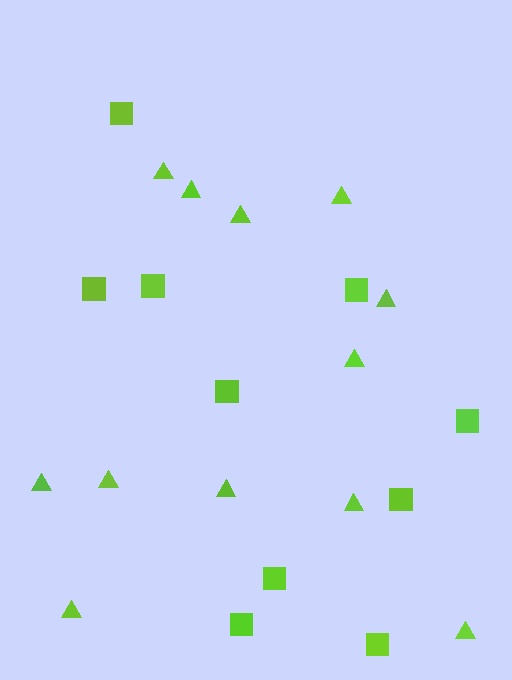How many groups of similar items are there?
There are 2 groups: one group of squares (10) and one group of triangles (12).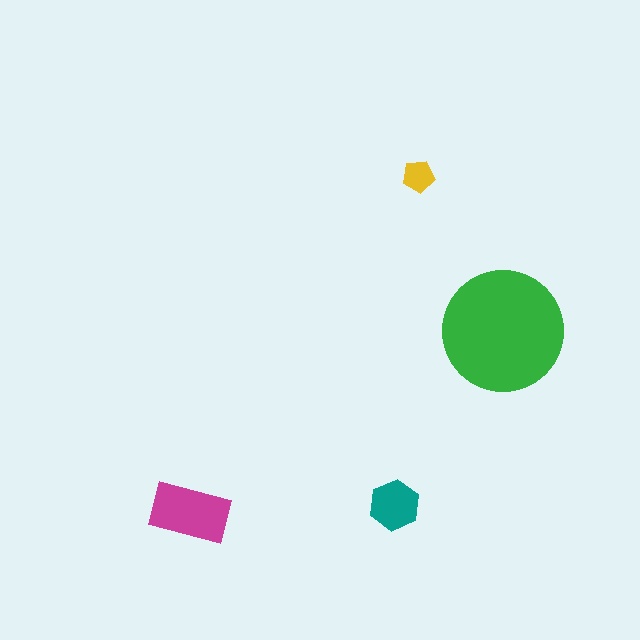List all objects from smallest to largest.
The yellow pentagon, the teal hexagon, the magenta rectangle, the green circle.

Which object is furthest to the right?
The green circle is rightmost.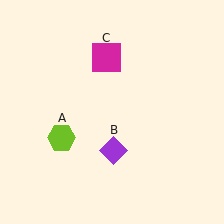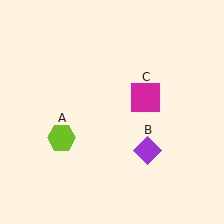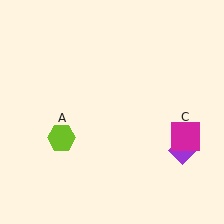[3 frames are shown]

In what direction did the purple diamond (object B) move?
The purple diamond (object B) moved right.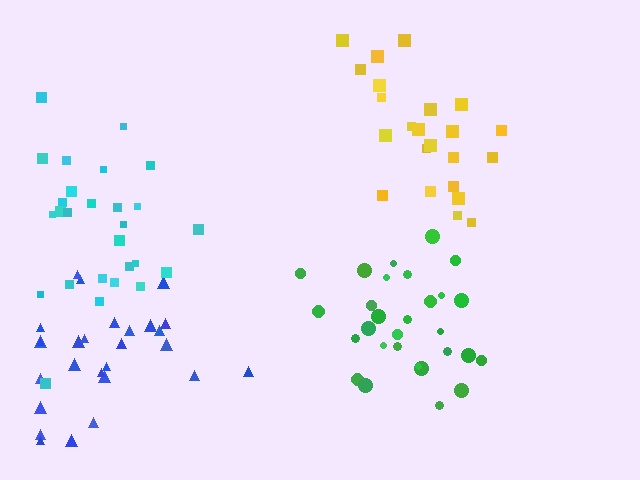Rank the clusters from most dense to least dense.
green, yellow, cyan, blue.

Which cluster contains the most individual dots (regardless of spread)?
Green (29).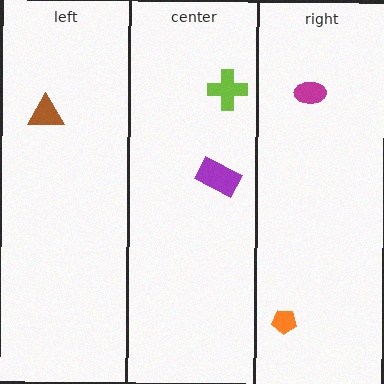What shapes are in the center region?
The lime cross, the purple rectangle.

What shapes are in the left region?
The brown triangle.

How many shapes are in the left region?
1.